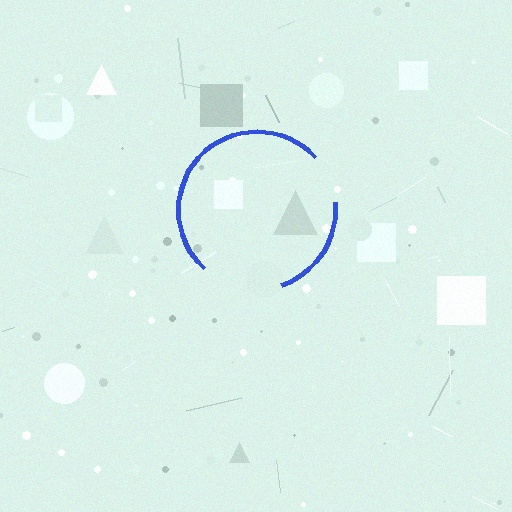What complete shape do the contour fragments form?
The contour fragments form a circle.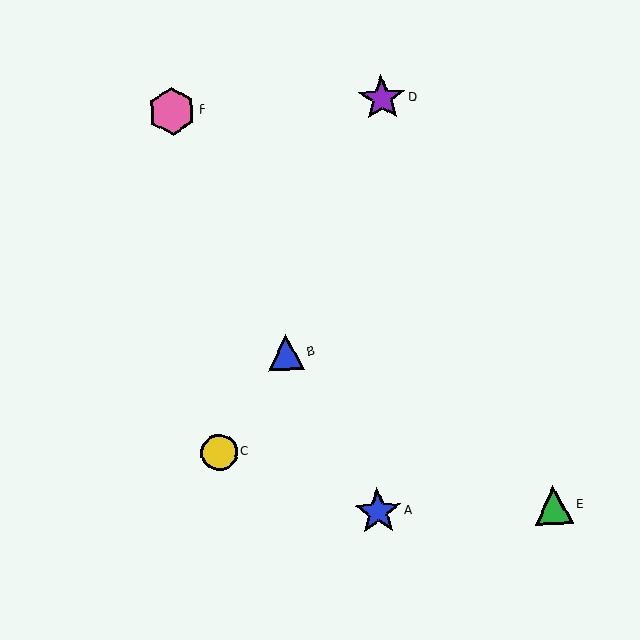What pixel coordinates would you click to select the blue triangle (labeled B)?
Click at (286, 353) to select the blue triangle B.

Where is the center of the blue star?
The center of the blue star is at (378, 512).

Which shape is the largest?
The pink hexagon (labeled F) is the largest.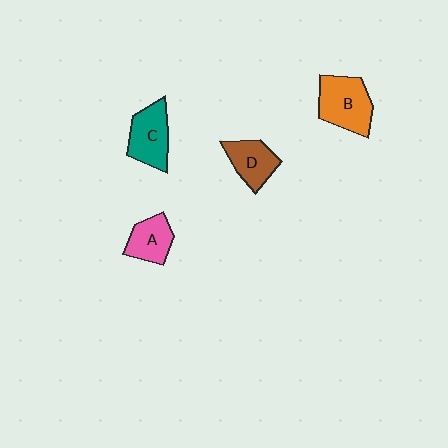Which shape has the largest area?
Shape B (orange).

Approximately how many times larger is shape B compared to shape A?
Approximately 1.5 times.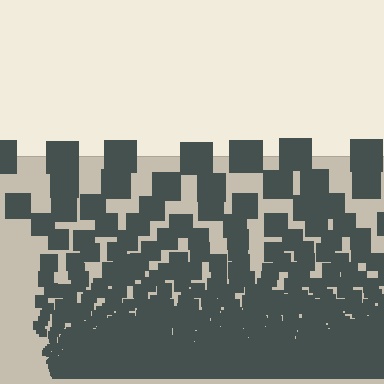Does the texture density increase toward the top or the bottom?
Density increases toward the bottom.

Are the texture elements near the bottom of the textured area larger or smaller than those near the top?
Smaller. The gradient is inverted — elements near the bottom are smaller and denser.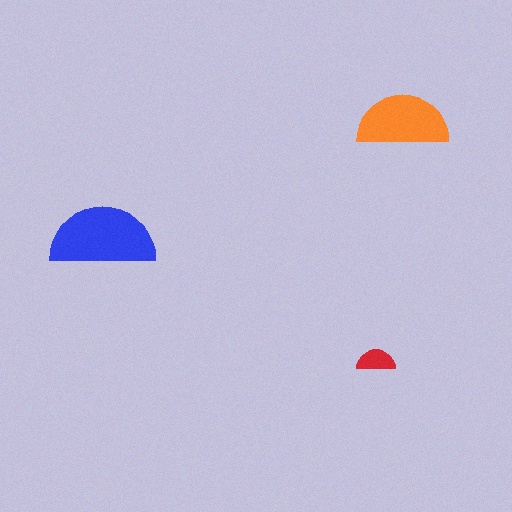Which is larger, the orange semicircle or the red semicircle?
The orange one.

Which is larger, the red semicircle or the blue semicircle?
The blue one.